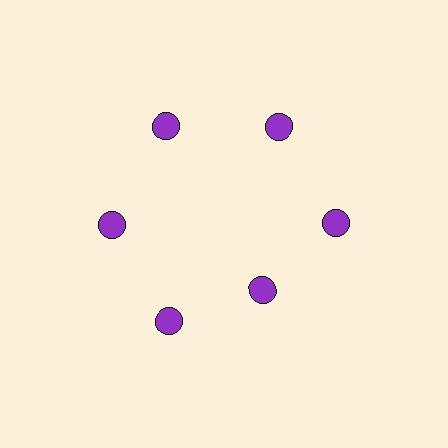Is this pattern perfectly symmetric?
No. The 6 purple circles are arranged in a ring, but one element near the 5 o'clock position is pulled inward toward the center, breaking the 6-fold rotational symmetry.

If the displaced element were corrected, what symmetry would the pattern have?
It would have 6-fold rotational symmetry — the pattern would map onto itself every 60 degrees.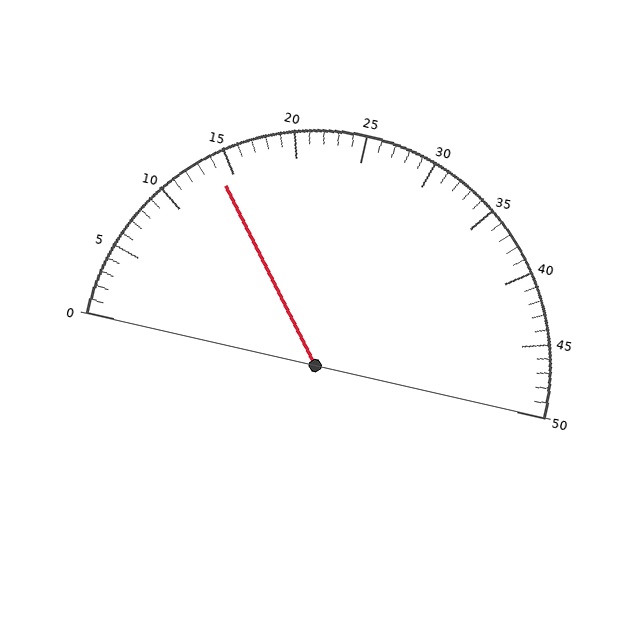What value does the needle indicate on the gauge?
The needle indicates approximately 14.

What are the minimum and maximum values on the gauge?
The gauge ranges from 0 to 50.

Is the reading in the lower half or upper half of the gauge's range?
The reading is in the lower half of the range (0 to 50).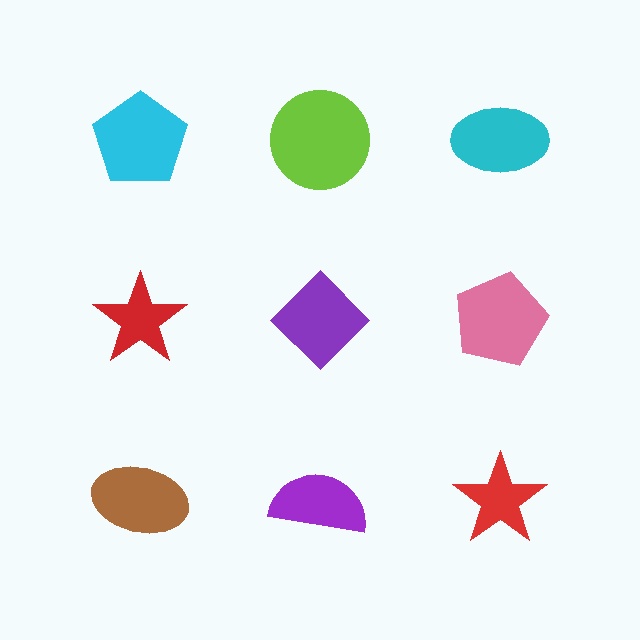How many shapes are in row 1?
3 shapes.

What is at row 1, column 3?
A cyan ellipse.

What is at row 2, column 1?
A red star.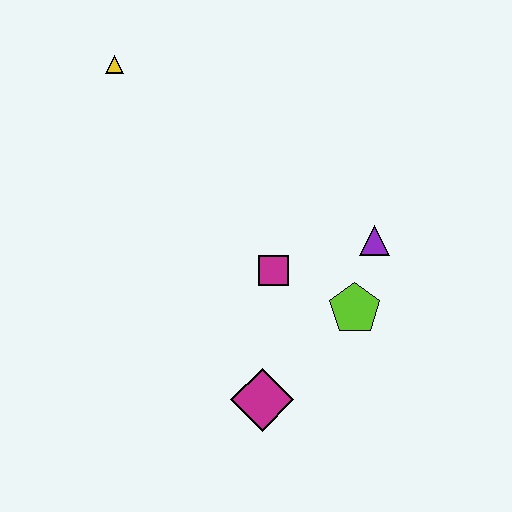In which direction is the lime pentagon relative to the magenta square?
The lime pentagon is to the right of the magenta square.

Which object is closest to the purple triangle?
The lime pentagon is closest to the purple triangle.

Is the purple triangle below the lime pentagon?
No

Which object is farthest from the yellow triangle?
The magenta diamond is farthest from the yellow triangle.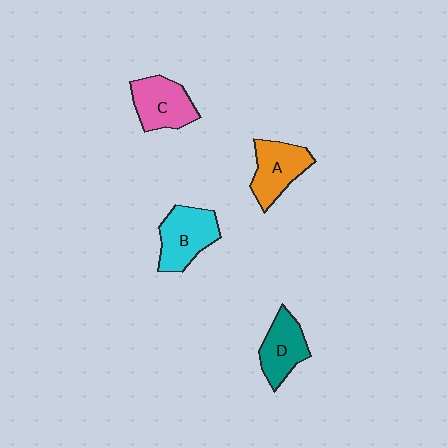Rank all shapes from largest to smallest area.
From largest to smallest: B (cyan), C (pink), A (orange), D (teal).